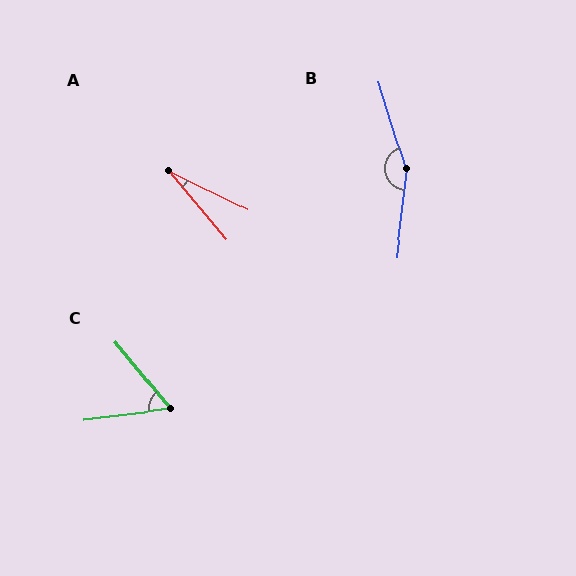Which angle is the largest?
B, at approximately 157 degrees.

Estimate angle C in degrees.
Approximately 57 degrees.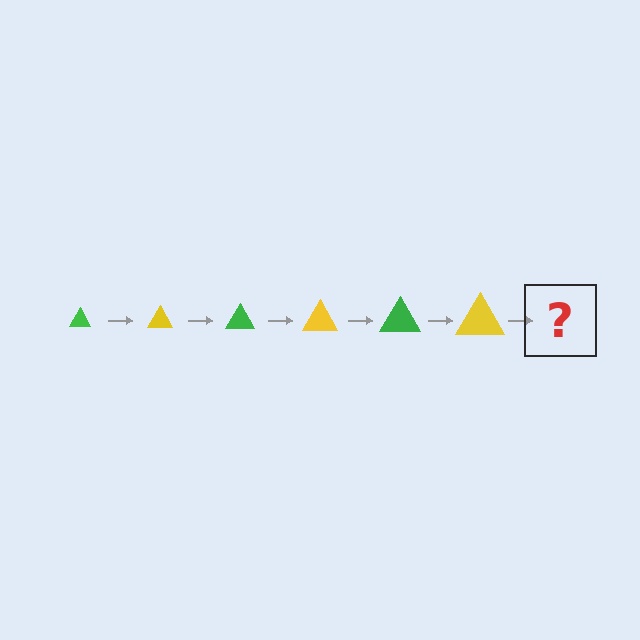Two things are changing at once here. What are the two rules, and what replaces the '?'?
The two rules are that the triangle grows larger each step and the color cycles through green and yellow. The '?' should be a green triangle, larger than the previous one.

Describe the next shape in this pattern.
It should be a green triangle, larger than the previous one.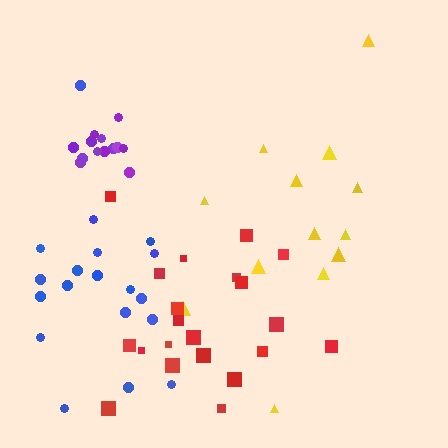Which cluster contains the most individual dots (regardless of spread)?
Red (21).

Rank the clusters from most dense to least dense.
purple, red, blue, yellow.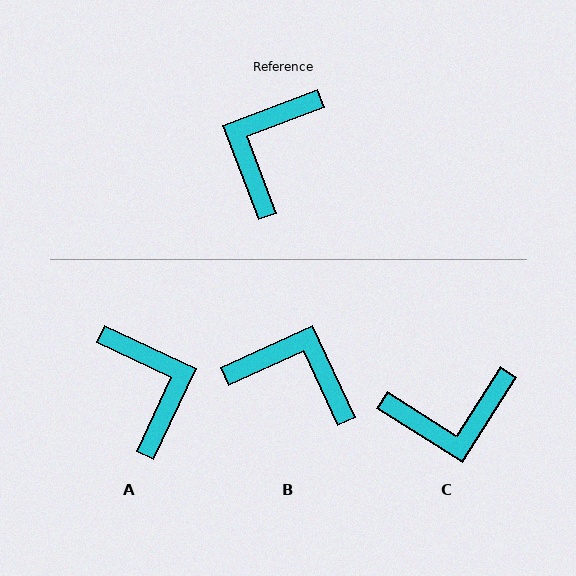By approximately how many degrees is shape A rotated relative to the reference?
Approximately 136 degrees clockwise.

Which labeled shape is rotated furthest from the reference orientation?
A, about 136 degrees away.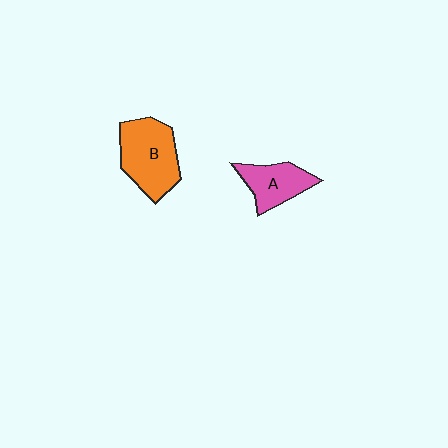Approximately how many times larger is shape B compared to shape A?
Approximately 1.5 times.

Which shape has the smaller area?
Shape A (pink).